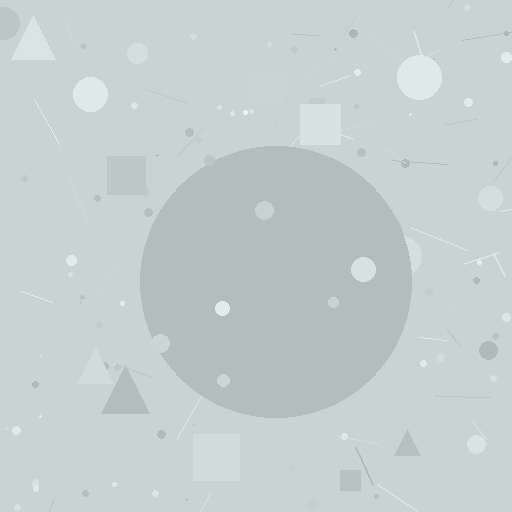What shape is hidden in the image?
A circle is hidden in the image.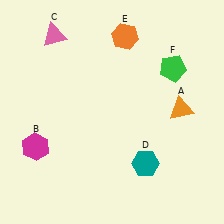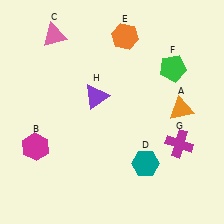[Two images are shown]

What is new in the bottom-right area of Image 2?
A magenta cross (G) was added in the bottom-right area of Image 2.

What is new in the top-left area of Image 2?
A purple triangle (H) was added in the top-left area of Image 2.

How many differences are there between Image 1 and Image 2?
There are 2 differences between the two images.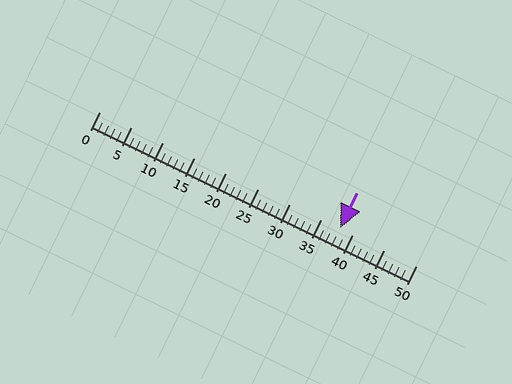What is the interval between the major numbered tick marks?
The major tick marks are spaced 5 units apart.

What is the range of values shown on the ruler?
The ruler shows values from 0 to 50.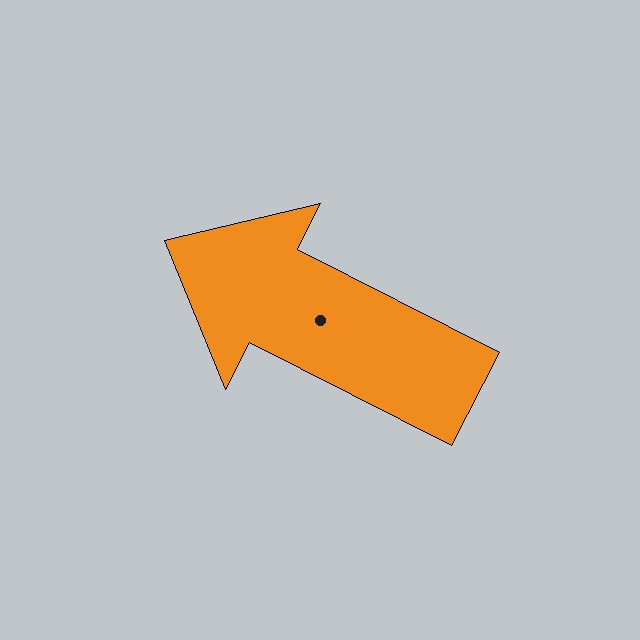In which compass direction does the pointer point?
Northwest.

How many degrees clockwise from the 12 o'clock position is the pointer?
Approximately 297 degrees.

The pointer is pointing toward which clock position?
Roughly 10 o'clock.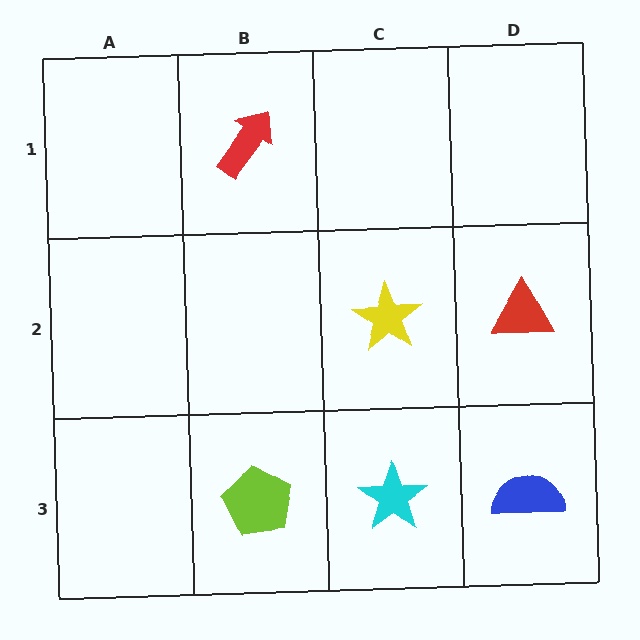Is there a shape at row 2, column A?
No, that cell is empty.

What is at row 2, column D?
A red triangle.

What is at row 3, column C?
A cyan star.